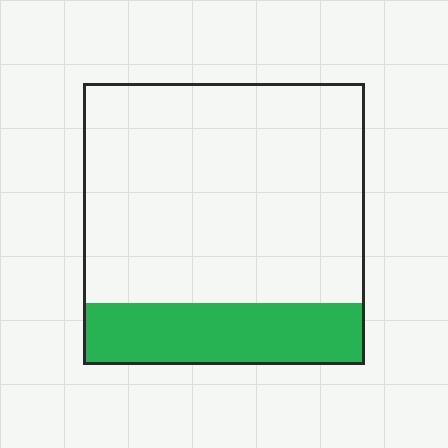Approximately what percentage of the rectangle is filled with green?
Approximately 20%.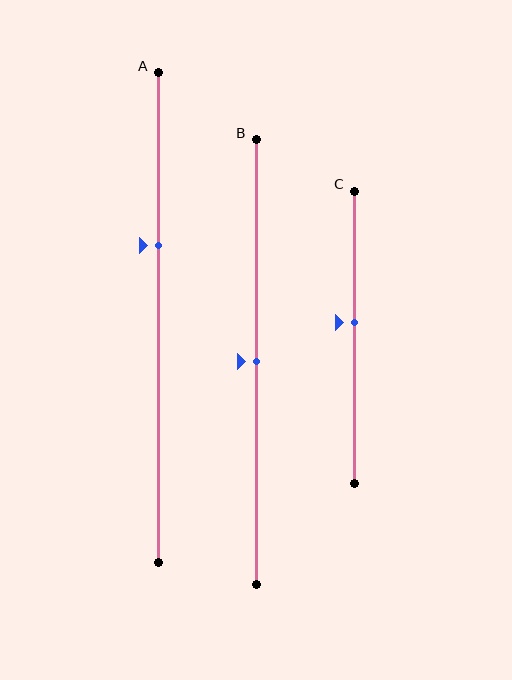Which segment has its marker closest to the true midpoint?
Segment B has its marker closest to the true midpoint.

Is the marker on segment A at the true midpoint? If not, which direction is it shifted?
No, the marker on segment A is shifted upward by about 15% of the segment length.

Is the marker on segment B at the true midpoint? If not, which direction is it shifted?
Yes, the marker on segment B is at the true midpoint.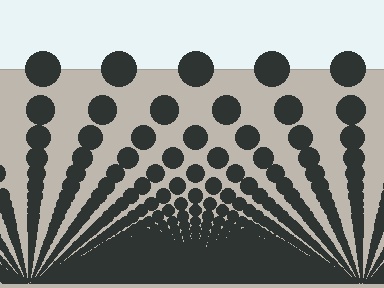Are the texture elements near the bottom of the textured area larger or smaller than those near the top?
Smaller. The gradient is inverted — elements near the bottom are smaller and denser.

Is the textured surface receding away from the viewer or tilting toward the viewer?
The surface appears to tilt toward the viewer. Texture elements get larger and sparser toward the top.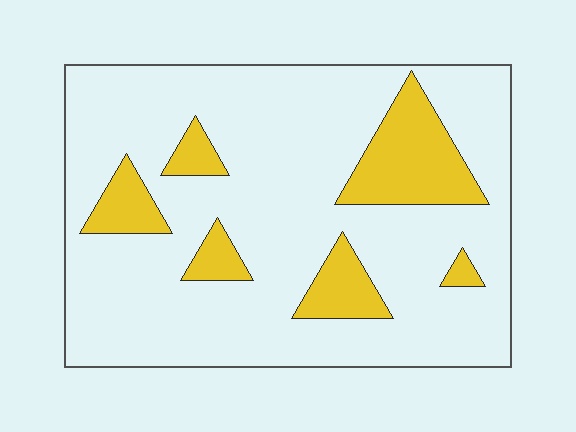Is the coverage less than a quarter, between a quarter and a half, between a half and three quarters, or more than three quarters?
Less than a quarter.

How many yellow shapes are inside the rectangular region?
6.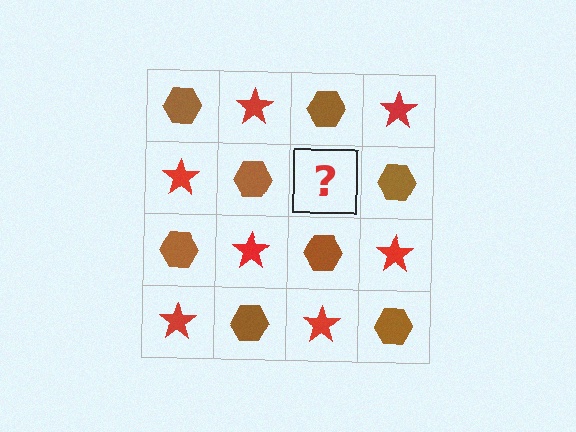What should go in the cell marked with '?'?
The missing cell should contain a red star.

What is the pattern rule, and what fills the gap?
The rule is that it alternates brown hexagon and red star in a checkerboard pattern. The gap should be filled with a red star.